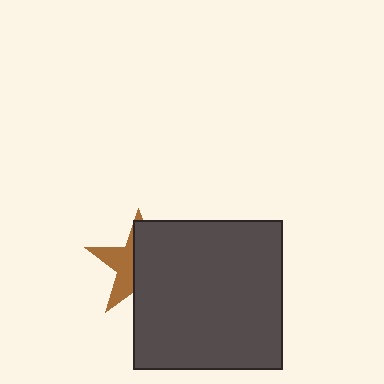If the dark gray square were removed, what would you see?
You would see the complete brown star.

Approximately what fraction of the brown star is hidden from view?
Roughly 59% of the brown star is hidden behind the dark gray square.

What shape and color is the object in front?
The object in front is a dark gray square.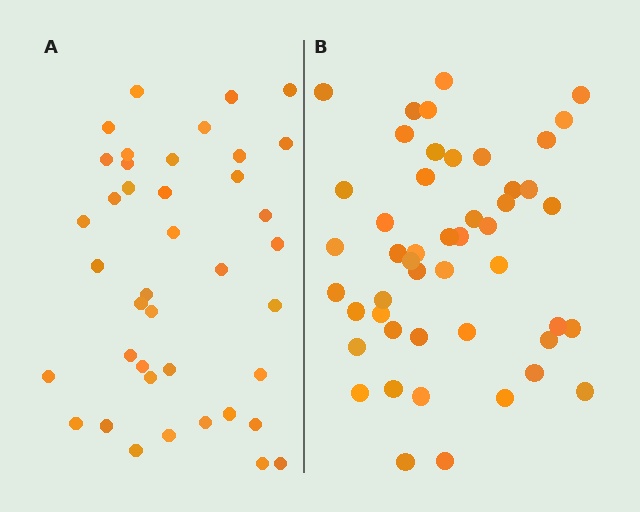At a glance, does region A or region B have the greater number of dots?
Region B (the right region) has more dots.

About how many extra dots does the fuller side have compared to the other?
Region B has roughly 8 or so more dots than region A.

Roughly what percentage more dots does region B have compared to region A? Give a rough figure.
About 20% more.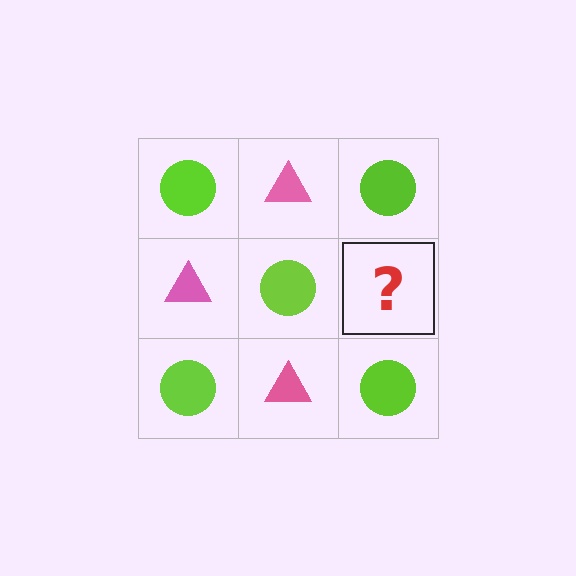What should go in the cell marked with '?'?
The missing cell should contain a pink triangle.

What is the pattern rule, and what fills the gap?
The rule is that it alternates lime circle and pink triangle in a checkerboard pattern. The gap should be filled with a pink triangle.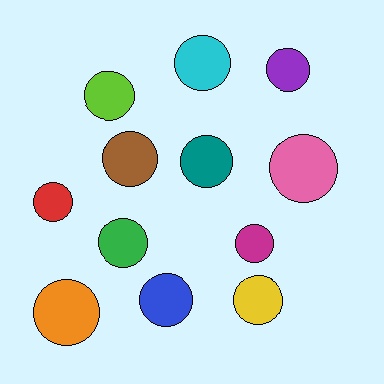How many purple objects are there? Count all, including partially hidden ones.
There is 1 purple object.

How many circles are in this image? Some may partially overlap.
There are 12 circles.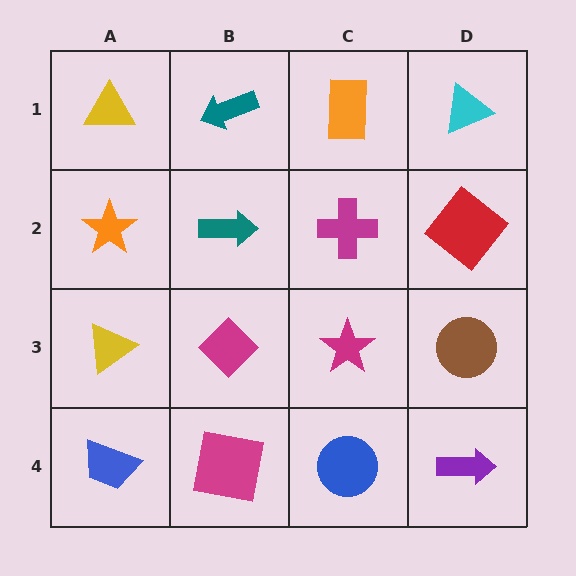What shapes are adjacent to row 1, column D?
A red diamond (row 2, column D), an orange rectangle (row 1, column C).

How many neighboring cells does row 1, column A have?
2.